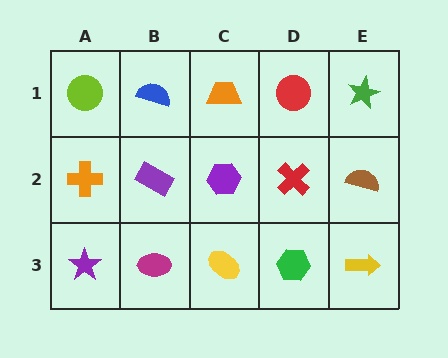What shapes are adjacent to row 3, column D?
A red cross (row 2, column D), a yellow ellipse (row 3, column C), a yellow arrow (row 3, column E).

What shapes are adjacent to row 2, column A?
A lime circle (row 1, column A), a purple star (row 3, column A), a purple rectangle (row 2, column B).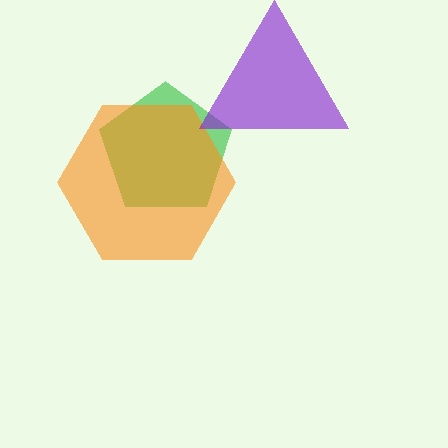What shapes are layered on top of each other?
The layered shapes are: a green pentagon, an orange hexagon, a purple triangle.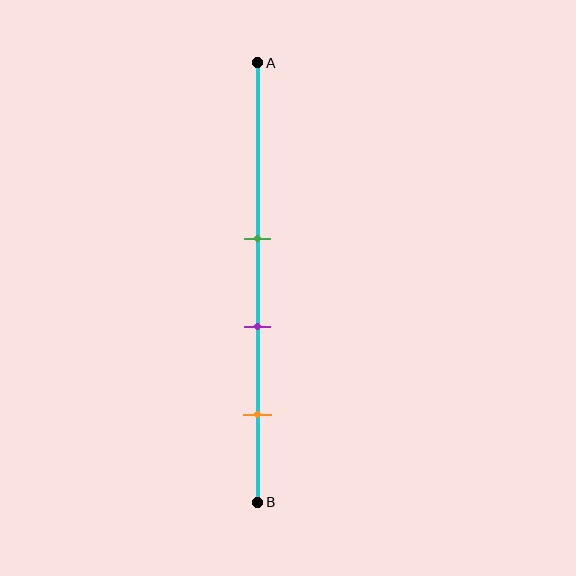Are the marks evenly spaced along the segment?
Yes, the marks are approximately evenly spaced.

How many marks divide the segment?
There are 3 marks dividing the segment.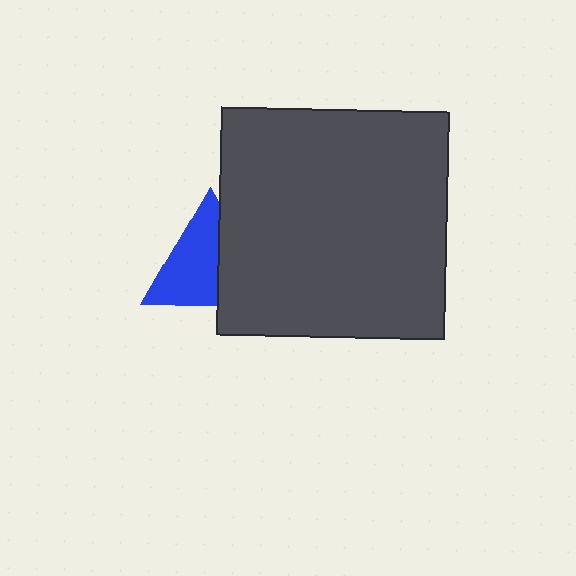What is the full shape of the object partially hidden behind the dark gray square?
The partially hidden object is a blue triangle.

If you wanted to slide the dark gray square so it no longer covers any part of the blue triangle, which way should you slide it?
Slide it right — that is the most direct way to separate the two shapes.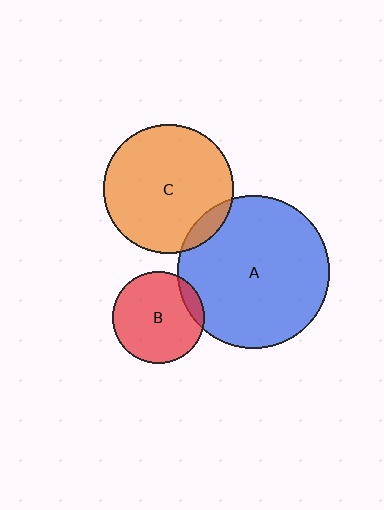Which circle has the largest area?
Circle A (blue).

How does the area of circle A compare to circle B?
Approximately 2.7 times.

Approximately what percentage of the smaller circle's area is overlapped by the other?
Approximately 10%.